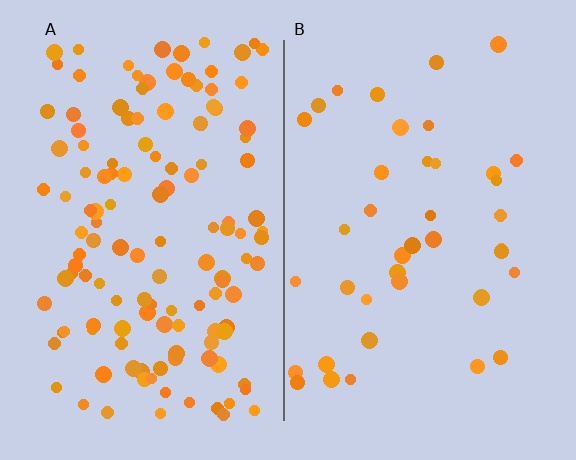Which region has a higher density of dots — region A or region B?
A (the left).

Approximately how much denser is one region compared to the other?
Approximately 3.3× — region A over region B.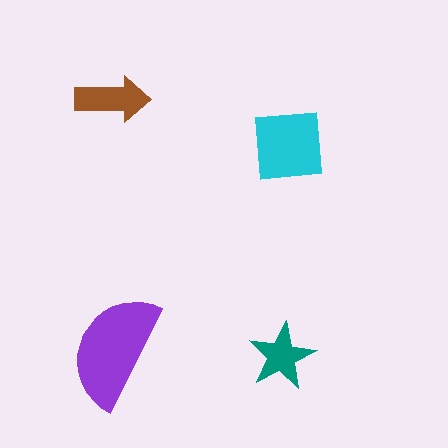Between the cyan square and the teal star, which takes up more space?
The cyan square.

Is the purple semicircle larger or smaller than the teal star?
Larger.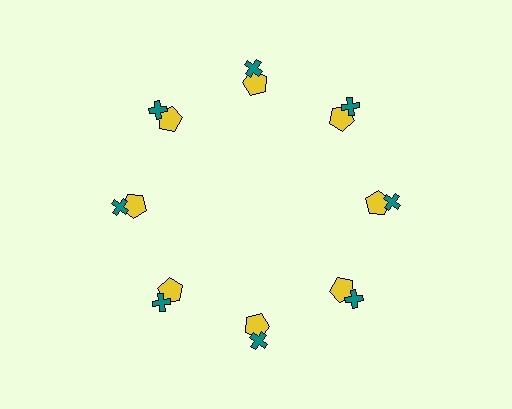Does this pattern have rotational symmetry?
Yes, this pattern has 8-fold rotational symmetry. It looks the same after rotating 45 degrees around the center.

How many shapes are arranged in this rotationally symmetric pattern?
There are 16 shapes, arranged in 8 groups of 2.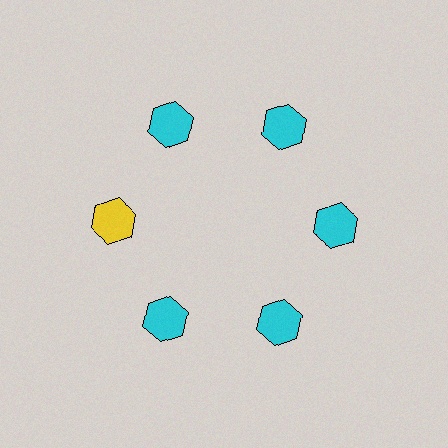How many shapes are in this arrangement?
There are 6 shapes arranged in a ring pattern.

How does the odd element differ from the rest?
It has a different color: yellow instead of cyan.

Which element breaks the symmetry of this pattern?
The yellow hexagon at roughly the 9 o'clock position breaks the symmetry. All other shapes are cyan hexagons.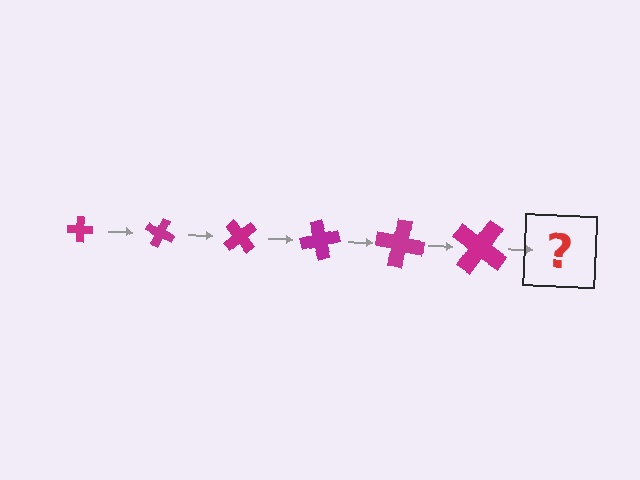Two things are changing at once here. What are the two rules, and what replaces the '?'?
The two rules are that the cross grows larger each step and it rotates 25 degrees each step. The '?' should be a cross, larger than the previous one and rotated 150 degrees from the start.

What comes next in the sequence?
The next element should be a cross, larger than the previous one and rotated 150 degrees from the start.